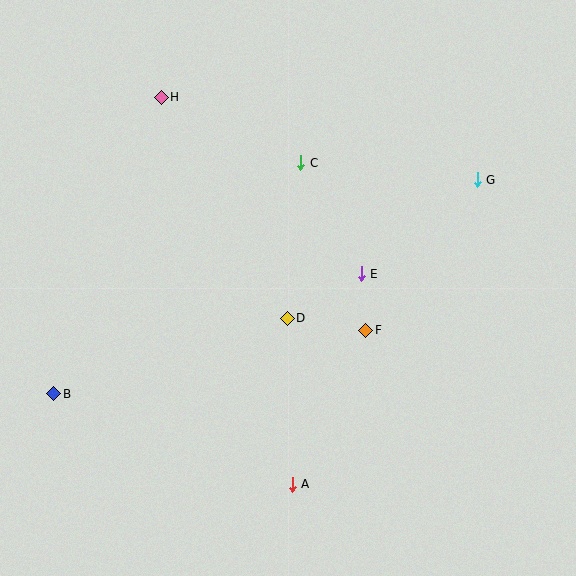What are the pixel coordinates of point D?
Point D is at (287, 318).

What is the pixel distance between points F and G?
The distance between F and G is 188 pixels.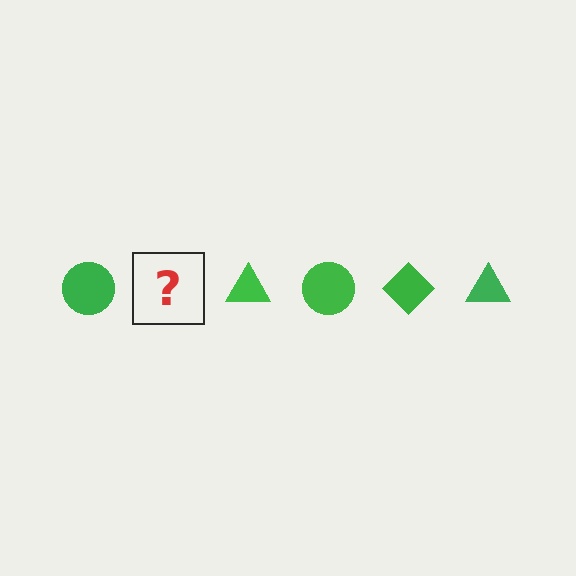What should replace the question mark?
The question mark should be replaced with a green diamond.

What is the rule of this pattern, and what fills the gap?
The rule is that the pattern cycles through circle, diamond, triangle shapes in green. The gap should be filled with a green diamond.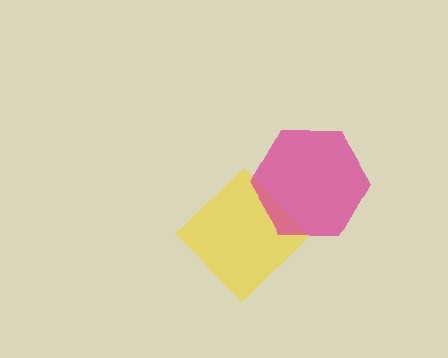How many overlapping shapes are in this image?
There are 2 overlapping shapes in the image.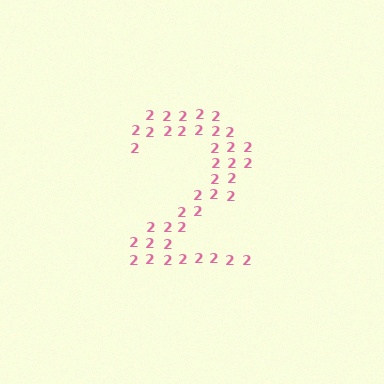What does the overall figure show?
The overall figure shows the digit 2.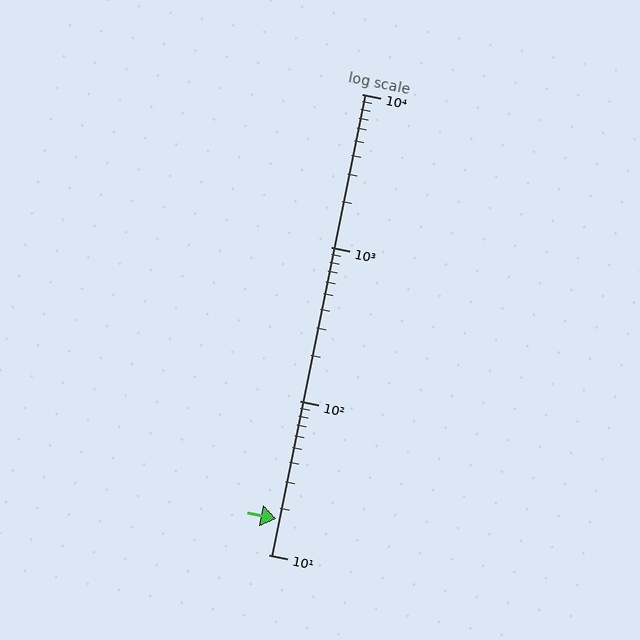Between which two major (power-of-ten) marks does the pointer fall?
The pointer is between 10 and 100.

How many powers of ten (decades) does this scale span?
The scale spans 3 decades, from 10 to 10000.